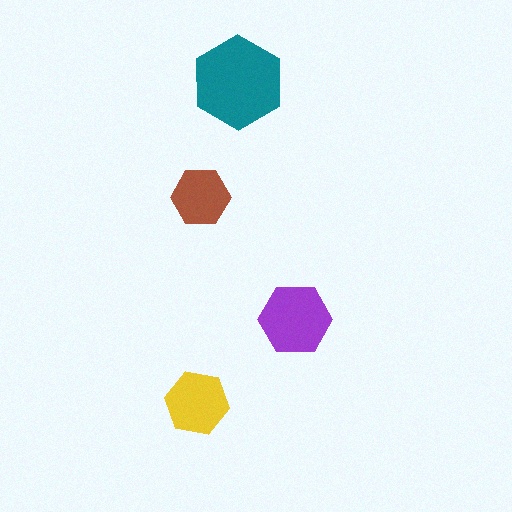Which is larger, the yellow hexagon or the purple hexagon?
The purple one.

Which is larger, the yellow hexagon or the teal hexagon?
The teal one.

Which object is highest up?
The teal hexagon is topmost.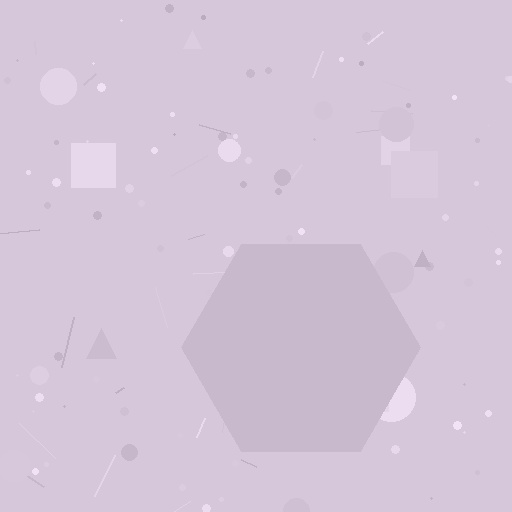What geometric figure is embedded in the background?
A hexagon is embedded in the background.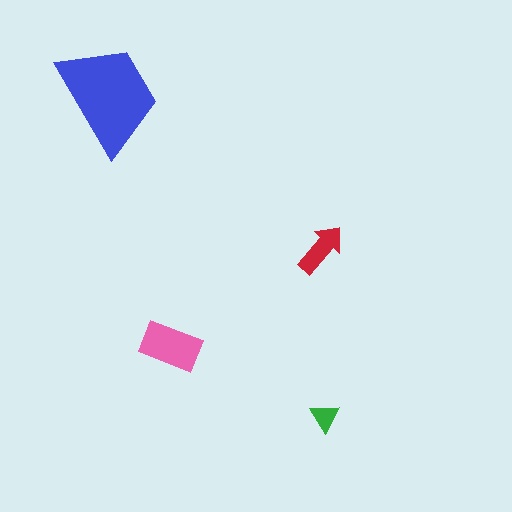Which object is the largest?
The blue trapezoid.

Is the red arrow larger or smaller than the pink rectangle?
Smaller.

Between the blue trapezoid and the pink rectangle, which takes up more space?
The blue trapezoid.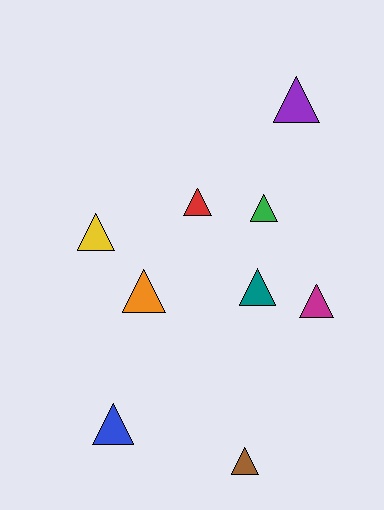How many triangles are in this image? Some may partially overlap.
There are 9 triangles.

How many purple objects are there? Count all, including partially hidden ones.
There is 1 purple object.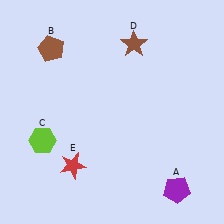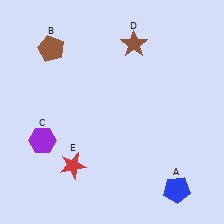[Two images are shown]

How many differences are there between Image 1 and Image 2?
There are 2 differences between the two images.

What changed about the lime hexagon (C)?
In Image 1, C is lime. In Image 2, it changed to purple.